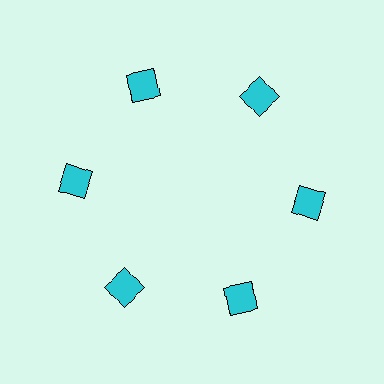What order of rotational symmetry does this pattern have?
This pattern has 6-fold rotational symmetry.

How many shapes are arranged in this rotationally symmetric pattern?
There are 6 shapes, arranged in 6 groups of 1.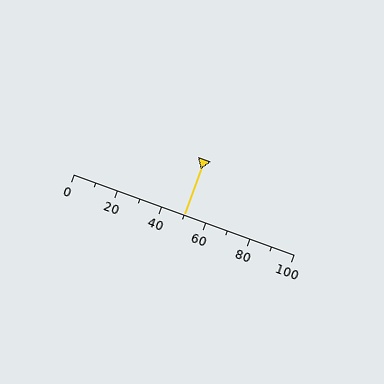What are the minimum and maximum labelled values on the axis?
The axis runs from 0 to 100.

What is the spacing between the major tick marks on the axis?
The major ticks are spaced 20 apart.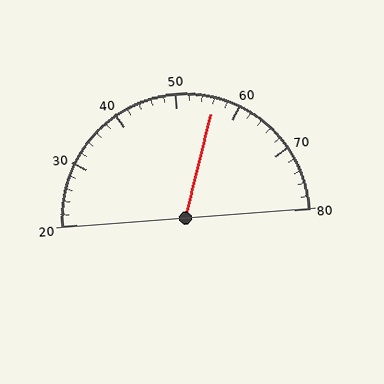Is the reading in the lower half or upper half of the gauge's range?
The reading is in the upper half of the range (20 to 80).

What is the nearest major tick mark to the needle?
The nearest major tick mark is 60.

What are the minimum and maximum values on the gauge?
The gauge ranges from 20 to 80.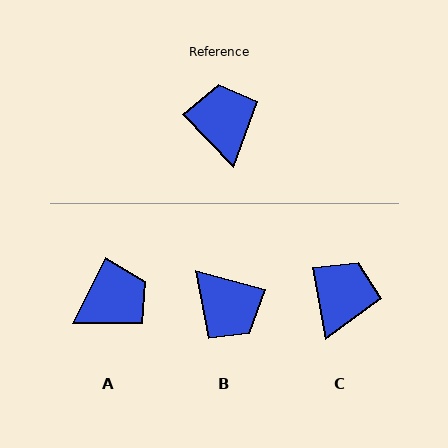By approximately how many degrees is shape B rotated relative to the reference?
Approximately 149 degrees clockwise.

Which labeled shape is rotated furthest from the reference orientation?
B, about 149 degrees away.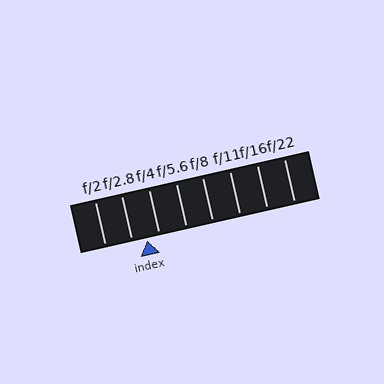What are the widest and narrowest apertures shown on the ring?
The widest aperture shown is f/2 and the narrowest is f/22.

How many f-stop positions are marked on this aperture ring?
There are 8 f-stop positions marked.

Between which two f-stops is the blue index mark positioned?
The index mark is between f/2.8 and f/4.